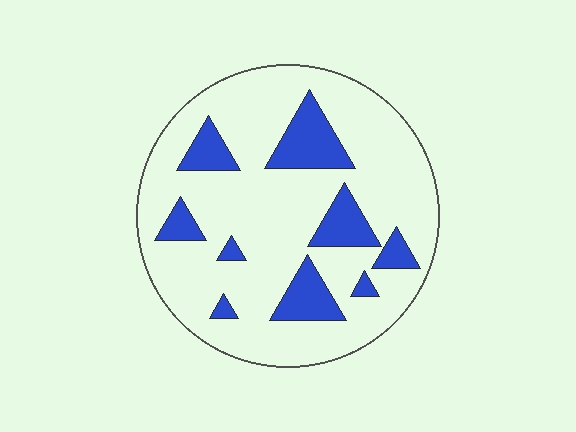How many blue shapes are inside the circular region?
9.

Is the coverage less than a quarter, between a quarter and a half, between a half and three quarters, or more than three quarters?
Less than a quarter.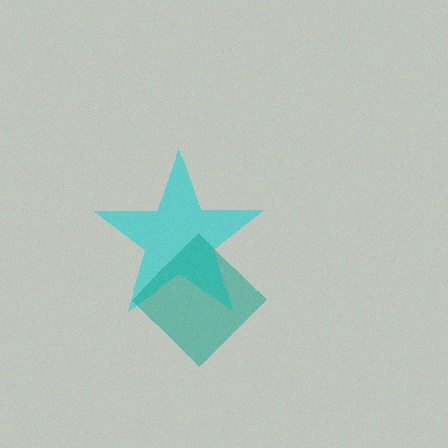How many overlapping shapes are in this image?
There are 2 overlapping shapes in the image.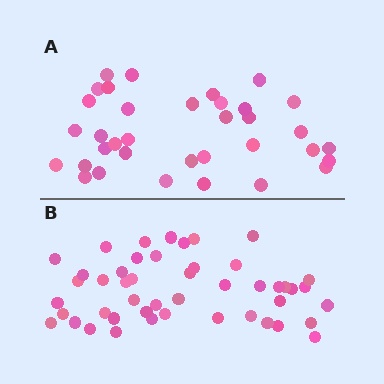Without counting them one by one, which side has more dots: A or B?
Region B (the bottom region) has more dots.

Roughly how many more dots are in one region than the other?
Region B has roughly 12 or so more dots than region A.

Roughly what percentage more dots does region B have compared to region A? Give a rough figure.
About 35% more.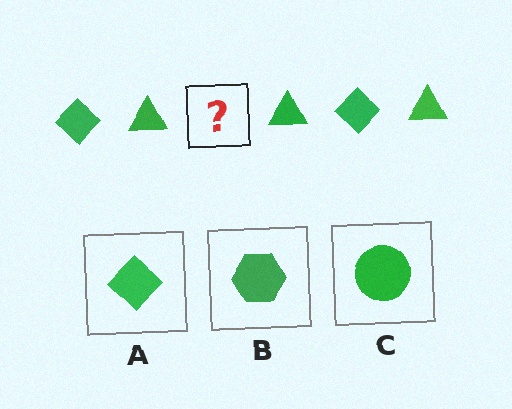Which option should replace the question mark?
Option A.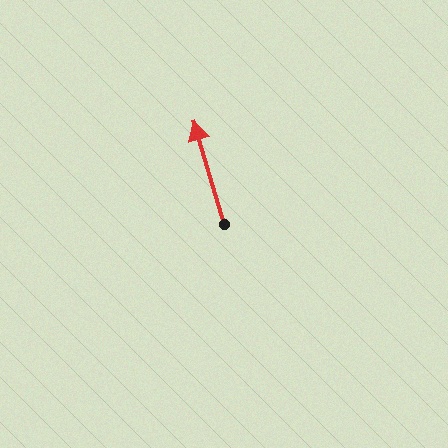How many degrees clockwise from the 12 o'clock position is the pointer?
Approximately 343 degrees.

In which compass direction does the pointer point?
North.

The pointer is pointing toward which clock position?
Roughly 11 o'clock.